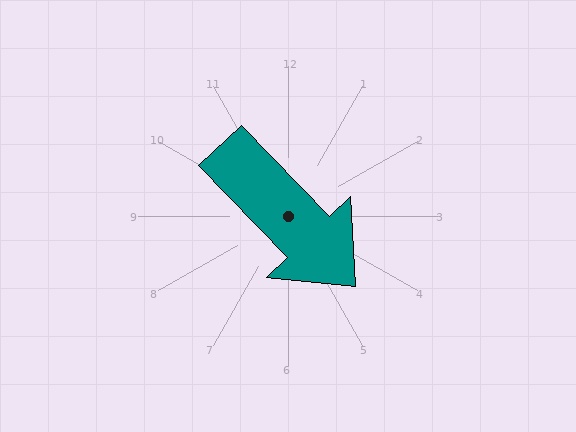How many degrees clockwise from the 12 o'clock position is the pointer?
Approximately 136 degrees.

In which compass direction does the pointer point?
Southeast.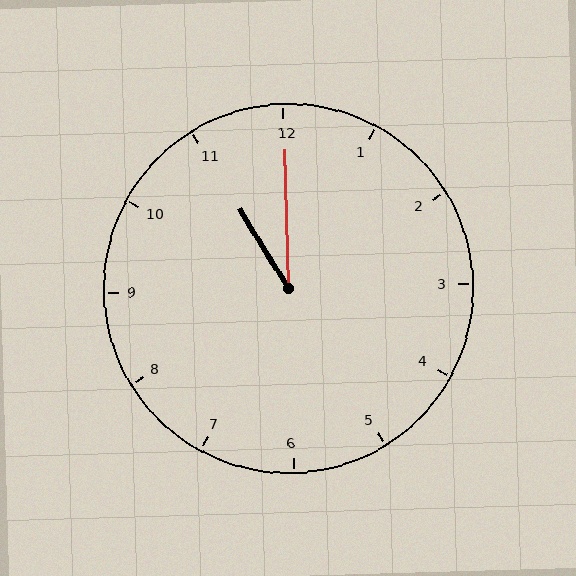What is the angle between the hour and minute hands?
Approximately 30 degrees.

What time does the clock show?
11:00.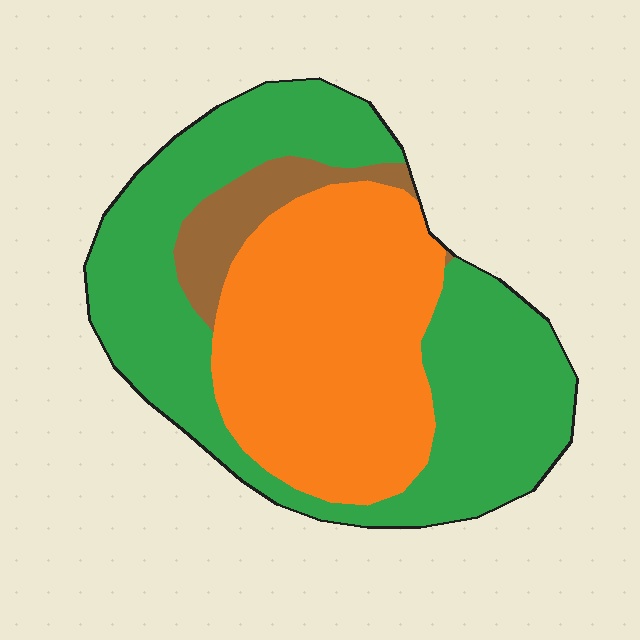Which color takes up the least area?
Brown, at roughly 10%.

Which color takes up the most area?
Green, at roughly 50%.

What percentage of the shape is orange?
Orange takes up between a third and a half of the shape.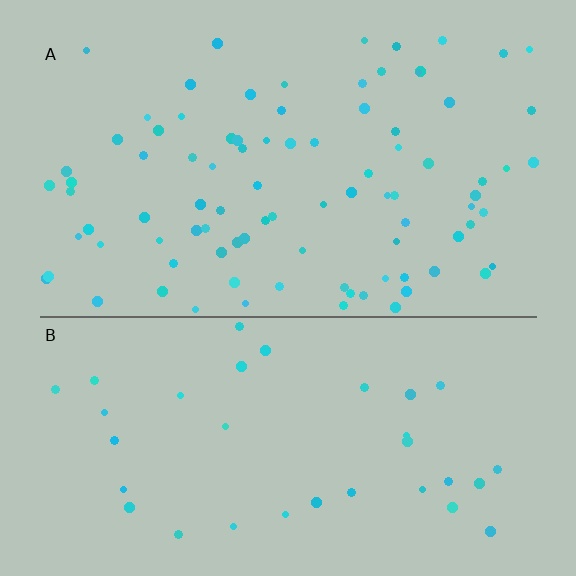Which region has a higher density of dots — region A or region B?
A (the top).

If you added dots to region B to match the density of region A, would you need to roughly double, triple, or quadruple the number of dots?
Approximately triple.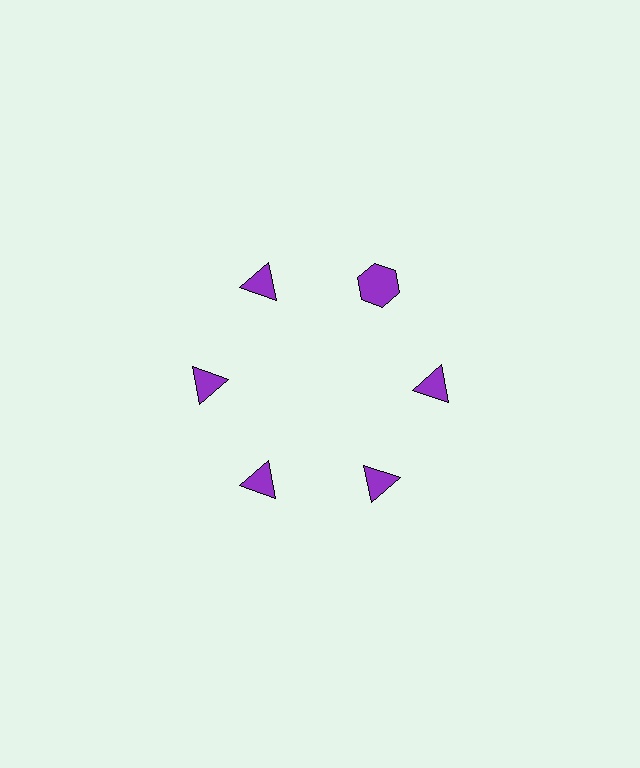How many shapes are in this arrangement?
There are 6 shapes arranged in a ring pattern.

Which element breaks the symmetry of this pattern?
The purple hexagon at roughly the 1 o'clock position breaks the symmetry. All other shapes are purple triangles.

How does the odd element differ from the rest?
It has a different shape: hexagon instead of triangle.